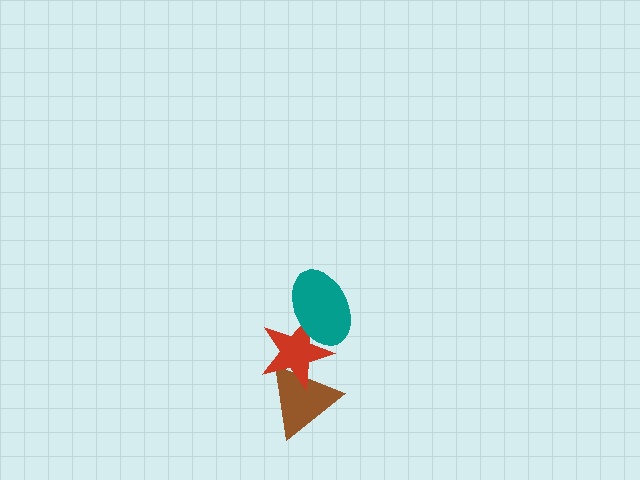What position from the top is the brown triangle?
The brown triangle is 3rd from the top.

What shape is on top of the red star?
The teal ellipse is on top of the red star.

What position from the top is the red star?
The red star is 2nd from the top.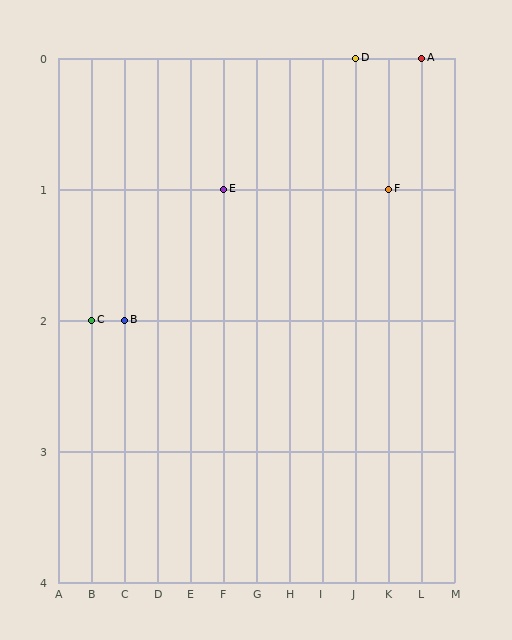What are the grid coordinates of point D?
Point D is at grid coordinates (J, 0).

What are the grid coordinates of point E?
Point E is at grid coordinates (F, 1).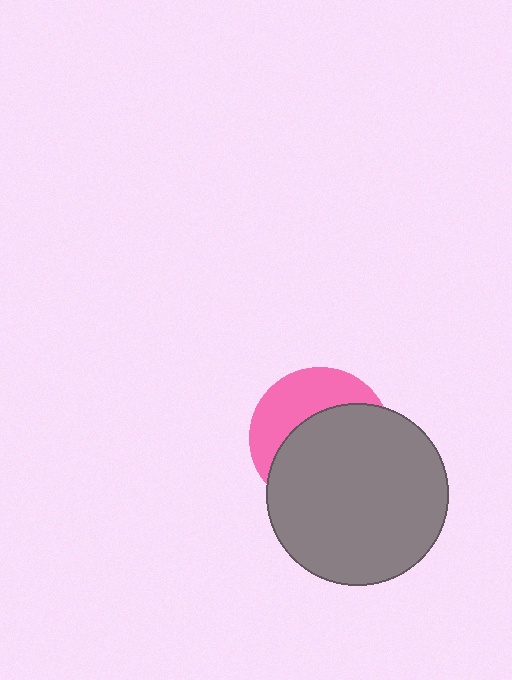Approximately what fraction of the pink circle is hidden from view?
Roughly 62% of the pink circle is hidden behind the gray circle.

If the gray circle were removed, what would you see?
You would see the complete pink circle.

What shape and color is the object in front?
The object in front is a gray circle.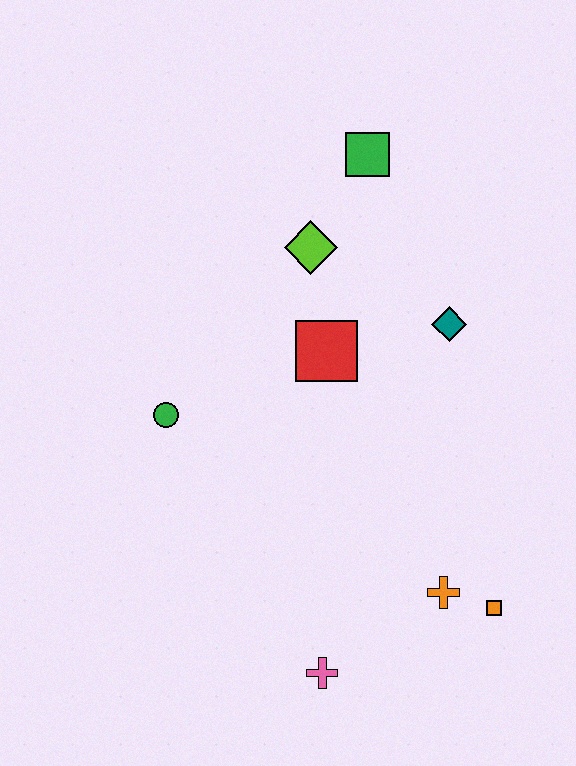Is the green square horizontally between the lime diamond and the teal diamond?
Yes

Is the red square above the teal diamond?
No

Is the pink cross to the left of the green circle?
No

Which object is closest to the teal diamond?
The red square is closest to the teal diamond.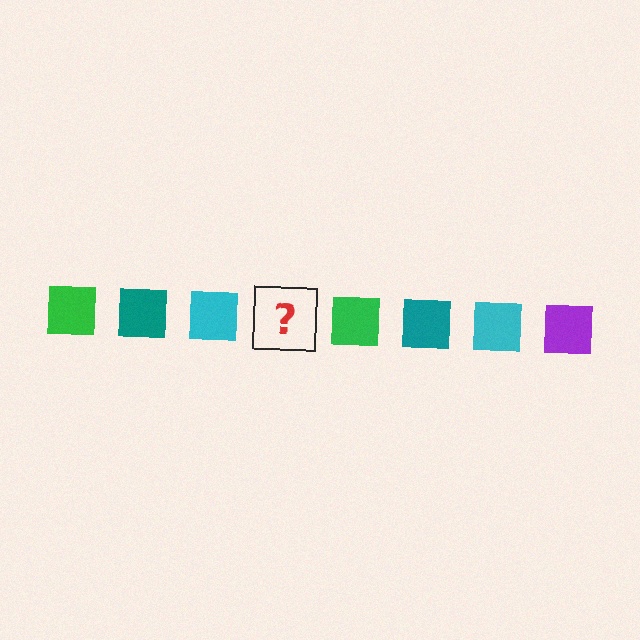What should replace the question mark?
The question mark should be replaced with a purple square.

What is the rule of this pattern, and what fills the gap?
The rule is that the pattern cycles through green, teal, cyan, purple squares. The gap should be filled with a purple square.